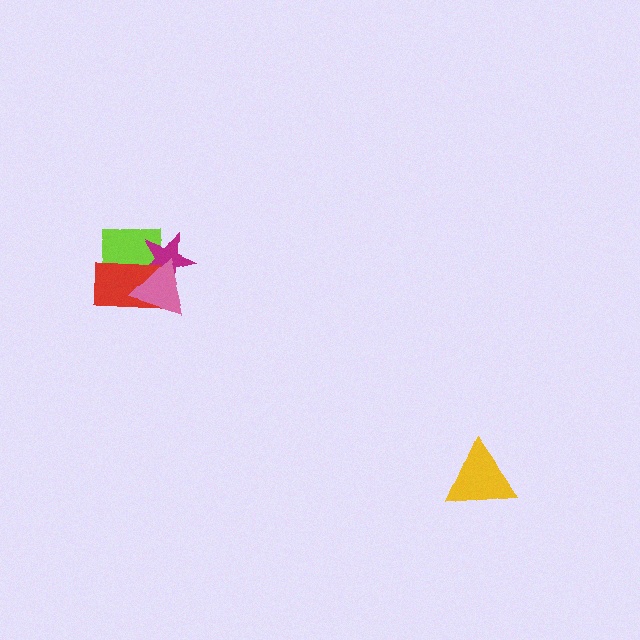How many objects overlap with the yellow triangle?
0 objects overlap with the yellow triangle.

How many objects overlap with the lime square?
3 objects overlap with the lime square.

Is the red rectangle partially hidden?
Yes, it is partially covered by another shape.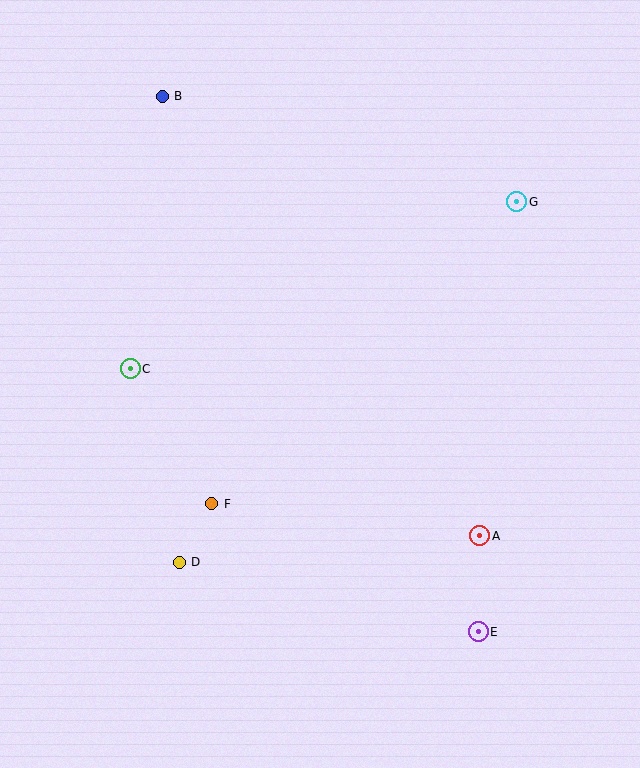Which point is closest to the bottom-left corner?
Point D is closest to the bottom-left corner.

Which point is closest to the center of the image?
Point F at (212, 504) is closest to the center.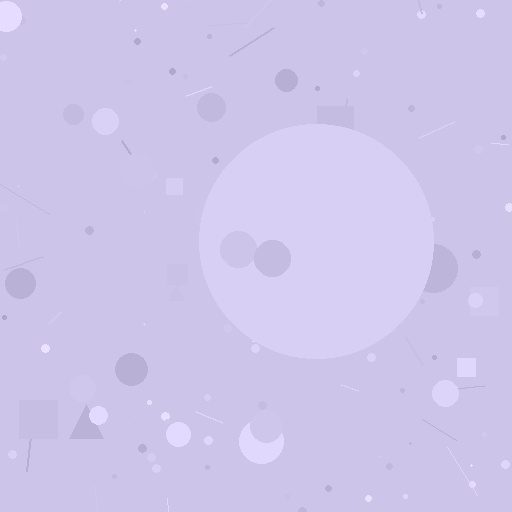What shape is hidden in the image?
A circle is hidden in the image.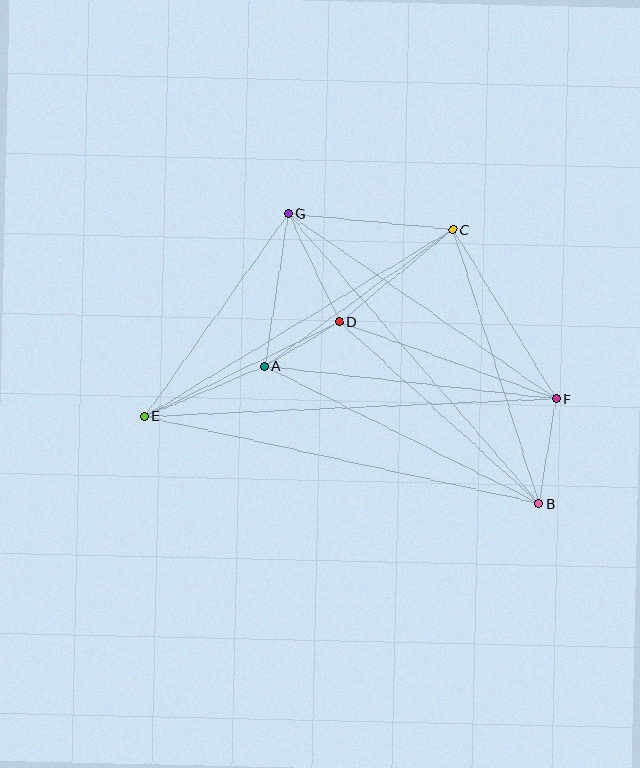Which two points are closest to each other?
Points A and D are closest to each other.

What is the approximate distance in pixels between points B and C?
The distance between B and C is approximately 287 pixels.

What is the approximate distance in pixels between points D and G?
The distance between D and G is approximately 120 pixels.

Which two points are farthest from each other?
Points E and F are farthest from each other.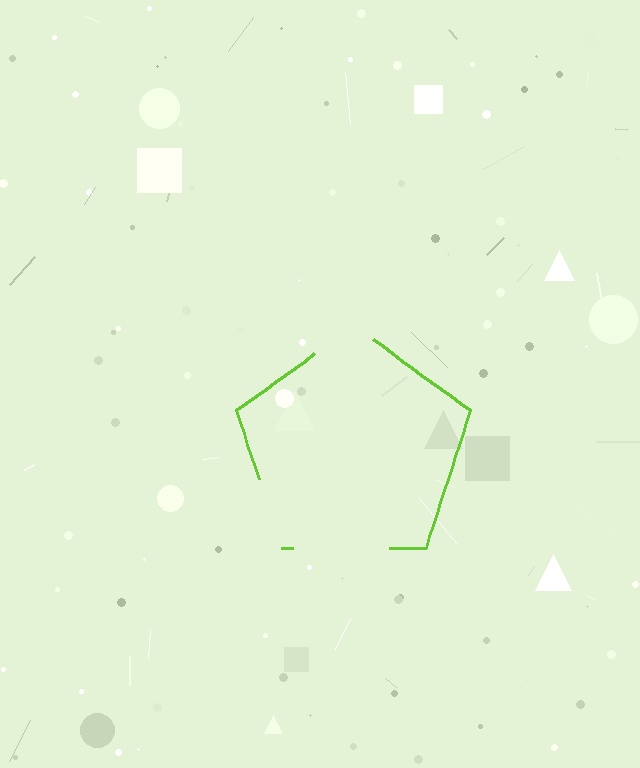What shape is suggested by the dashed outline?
The dashed outline suggests a pentagon.